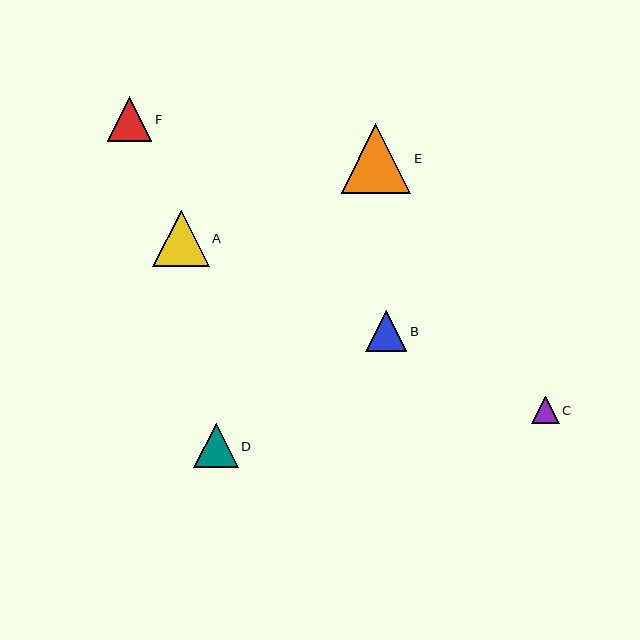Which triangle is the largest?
Triangle E is the largest with a size of approximately 70 pixels.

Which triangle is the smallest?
Triangle C is the smallest with a size of approximately 28 pixels.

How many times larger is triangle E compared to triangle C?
Triangle E is approximately 2.5 times the size of triangle C.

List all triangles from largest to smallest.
From largest to smallest: E, A, F, D, B, C.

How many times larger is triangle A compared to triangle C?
Triangle A is approximately 2.0 times the size of triangle C.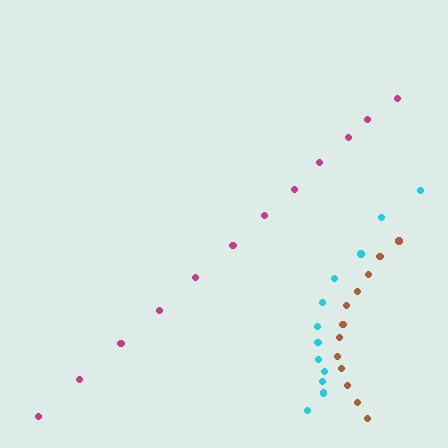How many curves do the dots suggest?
There are 3 distinct paths.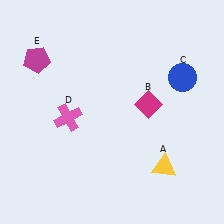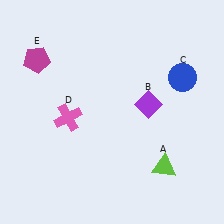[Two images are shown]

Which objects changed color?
A changed from yellow to lime. B changed from magenta to purple.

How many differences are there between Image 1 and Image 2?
There are 2 differences between the two images.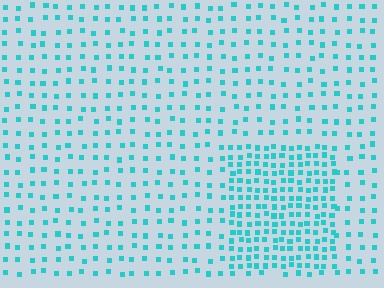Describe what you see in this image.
The image contains small cyan elements arranged at two different densities. A rectangle-shaped region is visible where the elements are more densely packed than the surrounding area.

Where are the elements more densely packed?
The elements are more densely packed inside the rectangle boundary.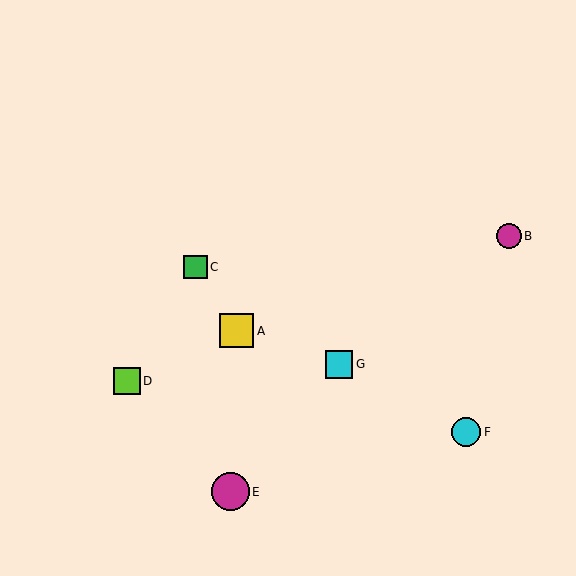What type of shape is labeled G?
Shape G is a cyan square.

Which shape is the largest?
The magenta circle (labeled E) is the largest.